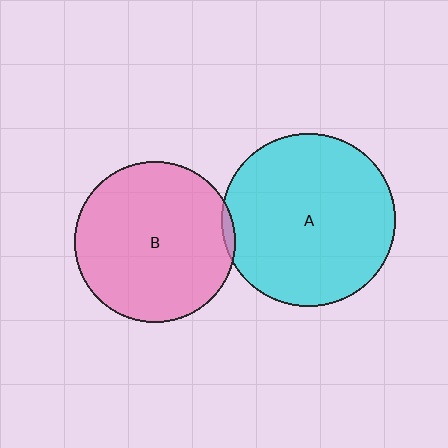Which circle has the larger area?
Circle A (cyan).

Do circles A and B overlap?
Yes.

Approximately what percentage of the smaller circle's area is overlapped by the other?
Approximately 5%.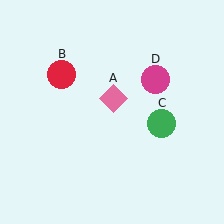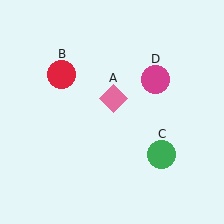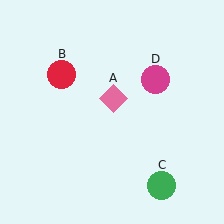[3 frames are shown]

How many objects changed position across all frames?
1 object changed position: green circle (object C).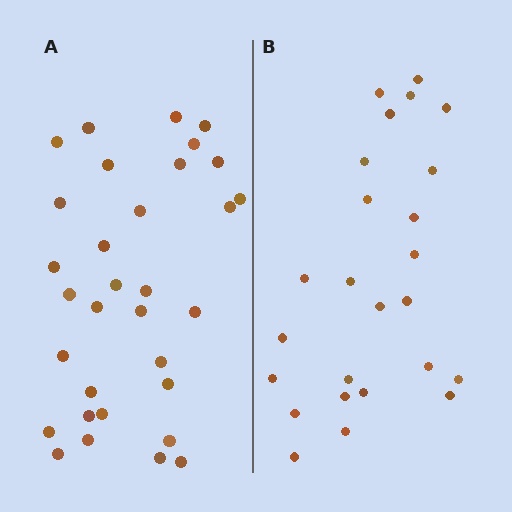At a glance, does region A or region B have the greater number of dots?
Region A (the left region) has more dots.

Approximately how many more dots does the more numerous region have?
Region A has roughly 8 or so more dots than region B.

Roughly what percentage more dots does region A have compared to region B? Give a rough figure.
About 30% more.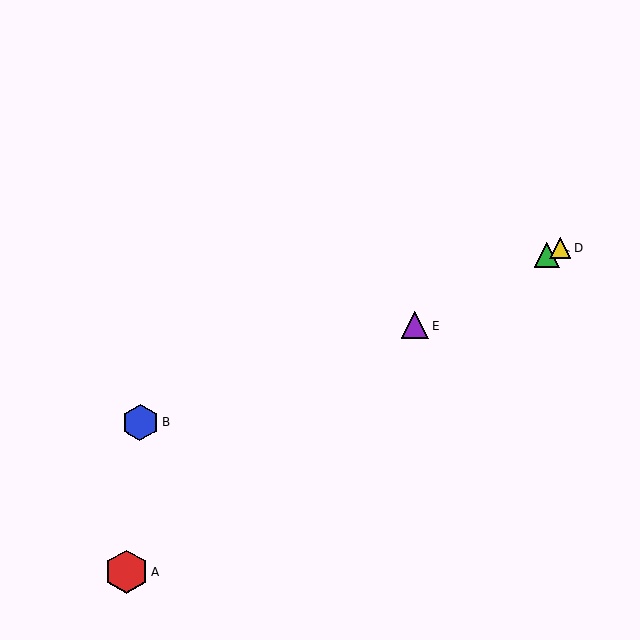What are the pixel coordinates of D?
Object D is at (560, 248).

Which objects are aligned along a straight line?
Objects C, D, E are aligned along a straight line.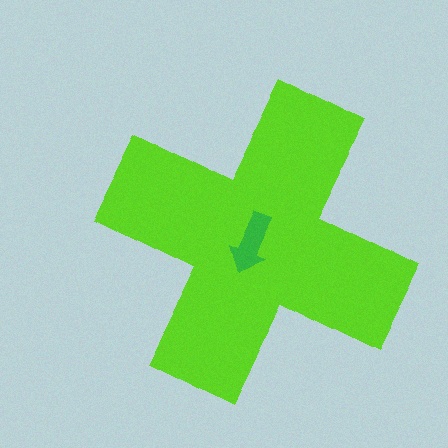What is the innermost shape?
The green arrow.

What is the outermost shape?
The lime cross.